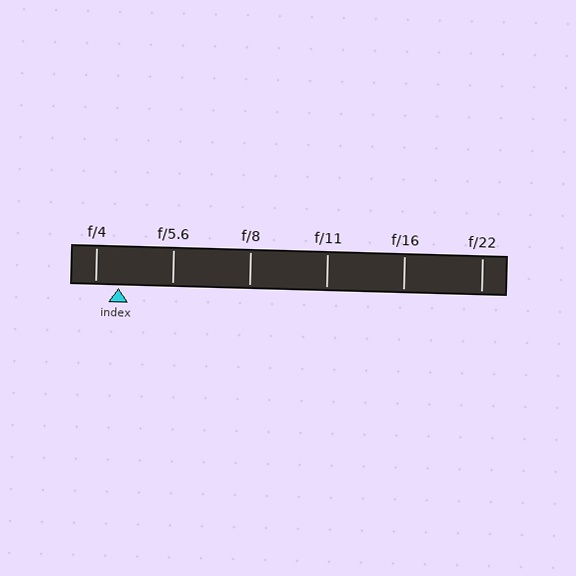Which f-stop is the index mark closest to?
The index mark is closest to f/4.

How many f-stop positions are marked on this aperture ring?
There are 6 f-stop positions marked.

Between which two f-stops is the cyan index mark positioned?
The index mark is between f/4 and f/5.6.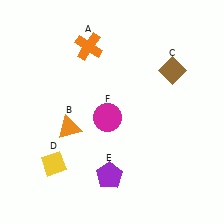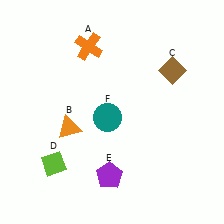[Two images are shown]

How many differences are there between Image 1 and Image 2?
There are 2 differences between the two images.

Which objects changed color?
D changed from yellow to lime. F changed from magenta to teal.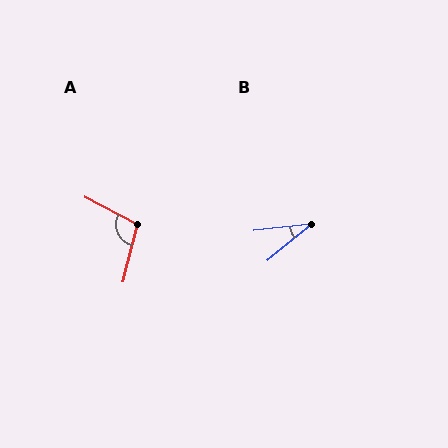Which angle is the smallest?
B, at approximately 34 degrees.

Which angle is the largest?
A, at approximately 104 degrees.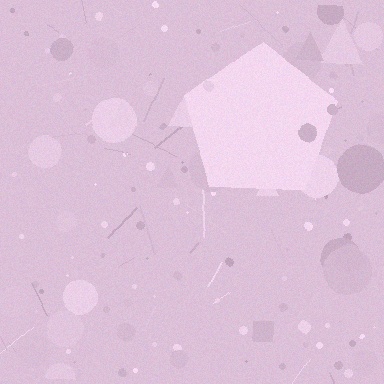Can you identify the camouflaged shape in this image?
The camouflaged shape is a pentagon.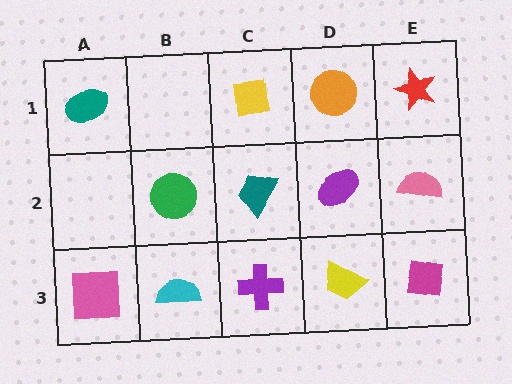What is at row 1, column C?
A yellow square.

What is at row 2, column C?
A teal trapezoid.